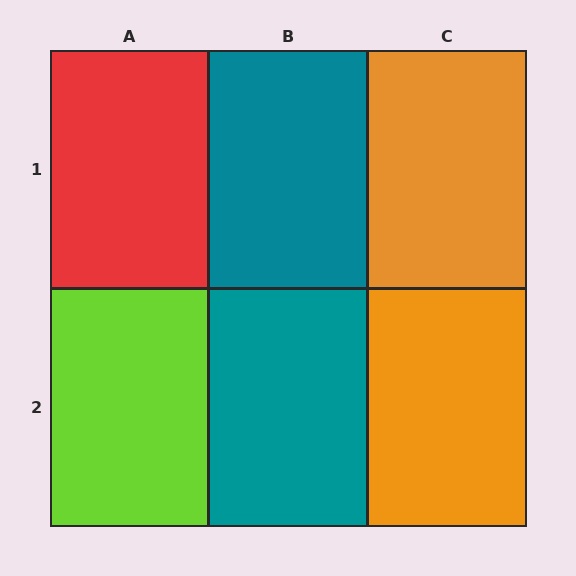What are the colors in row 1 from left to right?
Red, teal, orange.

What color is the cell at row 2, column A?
Lime.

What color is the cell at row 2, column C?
Orange.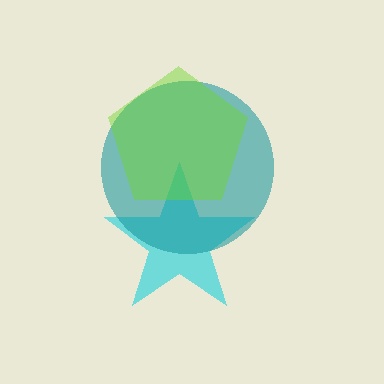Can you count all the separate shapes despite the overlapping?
Yes, there are 3 separate shapes.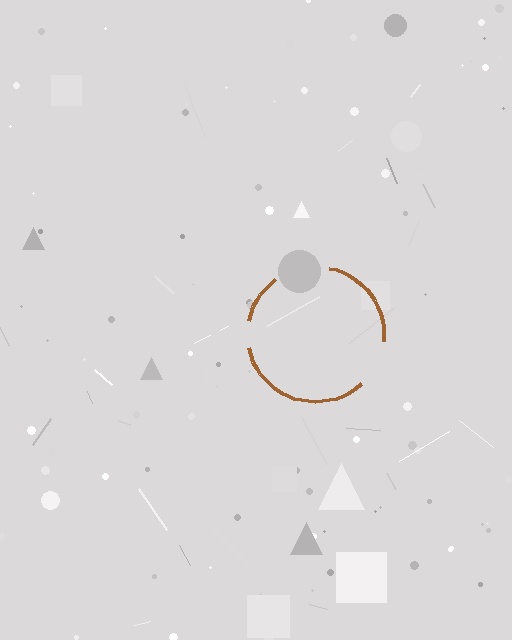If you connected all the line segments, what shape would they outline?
They would outline a circle.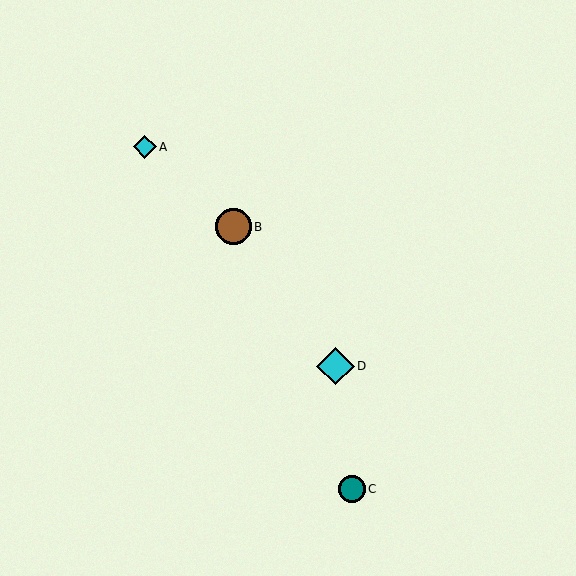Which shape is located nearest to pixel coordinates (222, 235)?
The brown circle (labeled B) at (233, 227) is nearest to that location.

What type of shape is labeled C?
Shape C is a teal circle.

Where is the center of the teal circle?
The center of the teal circle is at (352, 489).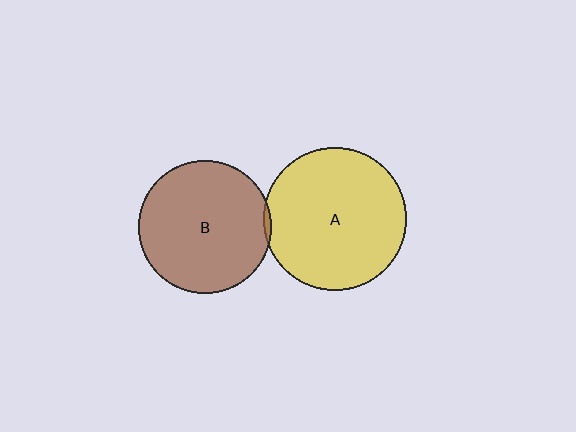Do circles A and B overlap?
Yes.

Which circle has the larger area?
Circle A (yellow).